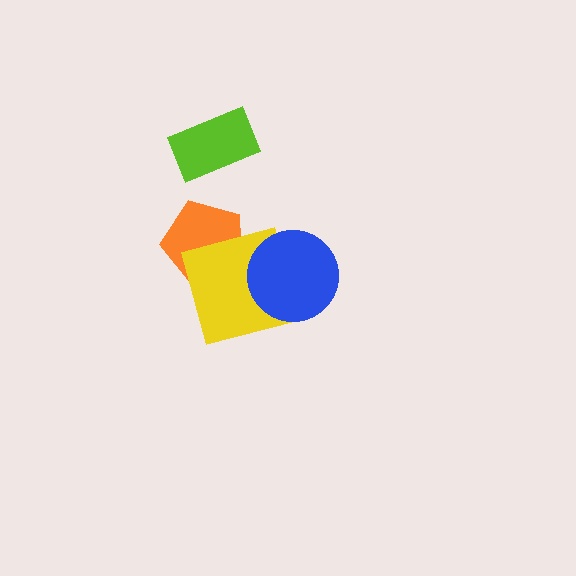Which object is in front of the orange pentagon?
The yellow square is in front of the orange pentagon.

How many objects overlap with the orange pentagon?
1 object overlaps with the orange pentagon.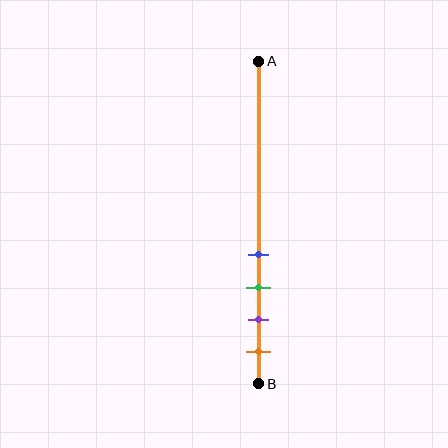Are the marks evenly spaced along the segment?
Yes, the marks are approximately evenly spaced.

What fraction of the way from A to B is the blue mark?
The blue mark is approximately 60% (0.6) of the way from A to B.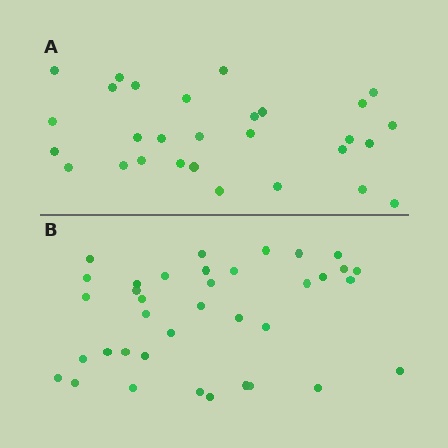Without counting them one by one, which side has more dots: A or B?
Region B (the bottom region) has more dots.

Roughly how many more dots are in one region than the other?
Region B has roughly 8 or so more dots than region A.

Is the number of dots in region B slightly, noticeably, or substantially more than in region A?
Region B has noticeably more, but not dramatically so. The ratio is roughly 1.3 to 1.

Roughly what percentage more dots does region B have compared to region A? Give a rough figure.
About 30% more.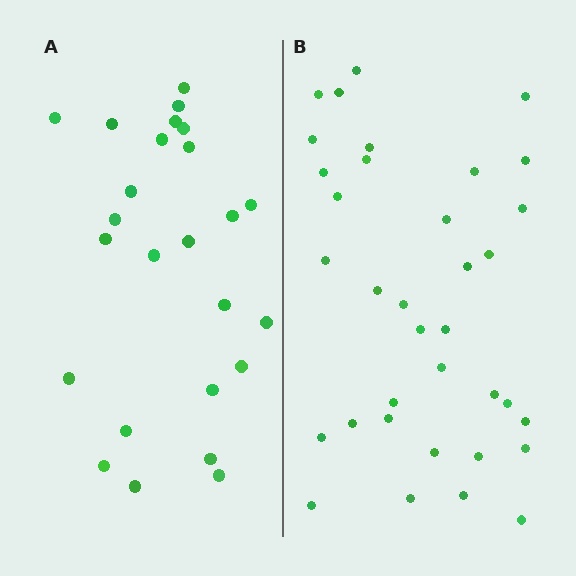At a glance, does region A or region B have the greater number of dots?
Region B (the right region) has more dots.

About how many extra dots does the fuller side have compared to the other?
Region B has roughly 10 or so more dots than region A.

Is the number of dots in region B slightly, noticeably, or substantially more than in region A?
Region B has noticeably more, but not dramatically so. The ratio is roughly 1.4 to 1.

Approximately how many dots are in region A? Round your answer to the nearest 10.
About 20 dots. (The exact count is 25, which rounds to 20.)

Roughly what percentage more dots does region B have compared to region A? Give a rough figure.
About 40% more.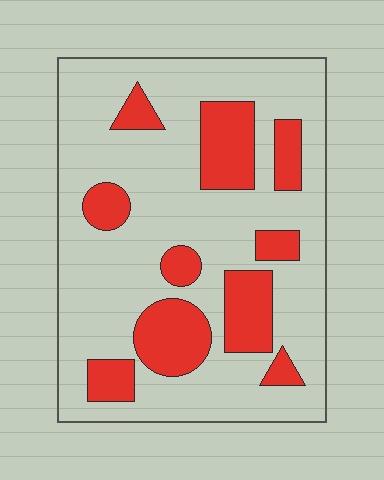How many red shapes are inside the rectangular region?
10.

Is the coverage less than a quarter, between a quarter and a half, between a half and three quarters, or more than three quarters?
Between a quarter and a half.